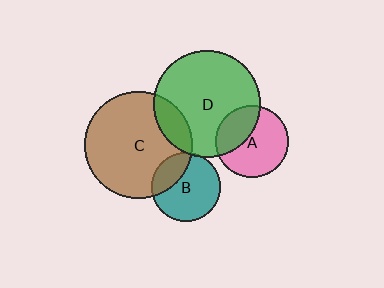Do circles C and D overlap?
Yes.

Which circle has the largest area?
Circle D (green).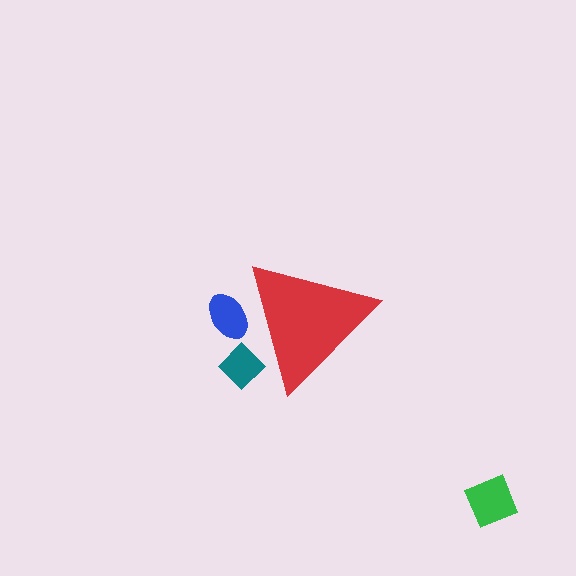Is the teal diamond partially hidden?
Yes, the teal diamond is partially hidden behind the red triangle.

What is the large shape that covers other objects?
A red triangle.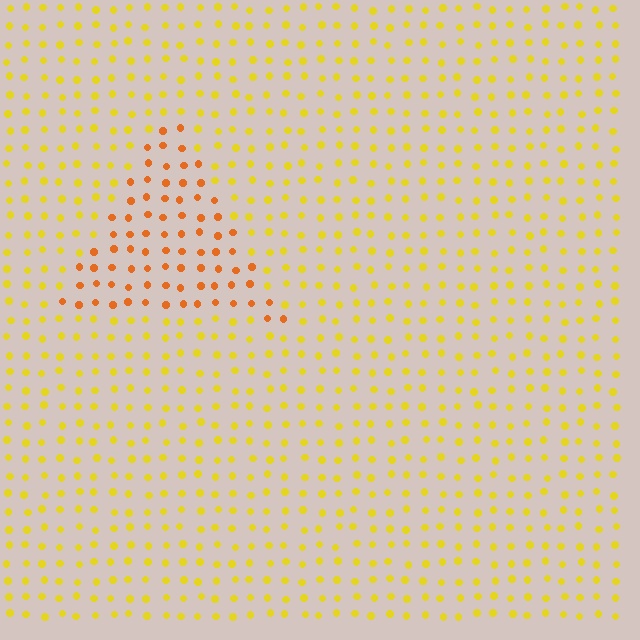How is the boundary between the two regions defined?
The boundary is defined purely by a slight shift in hue (about 33 degrees). Spacing, size, and orientation are identical on both sides.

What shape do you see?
I see a triangle.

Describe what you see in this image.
The image is filled with small yellow elements in a uniform arrangement. A triangle-shaped region is visible where the elements are tinted to a slightly different hue, forming a subtle color boundary.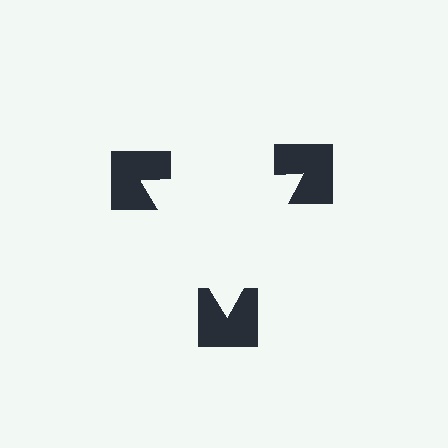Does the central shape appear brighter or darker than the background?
It typically appears slightly brighter than the background, even though no actual brightness change is drawn.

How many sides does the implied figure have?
3 sides.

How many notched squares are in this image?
There are 3 — one at each vertex of the illusory triangle.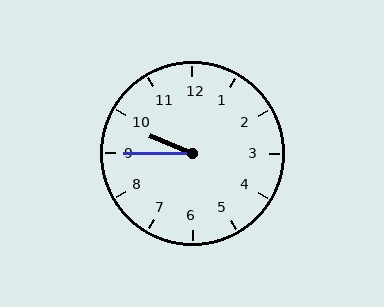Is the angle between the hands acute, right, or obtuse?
It is acute.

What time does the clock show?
9:45.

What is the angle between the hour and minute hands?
Approximately 22 degrees.